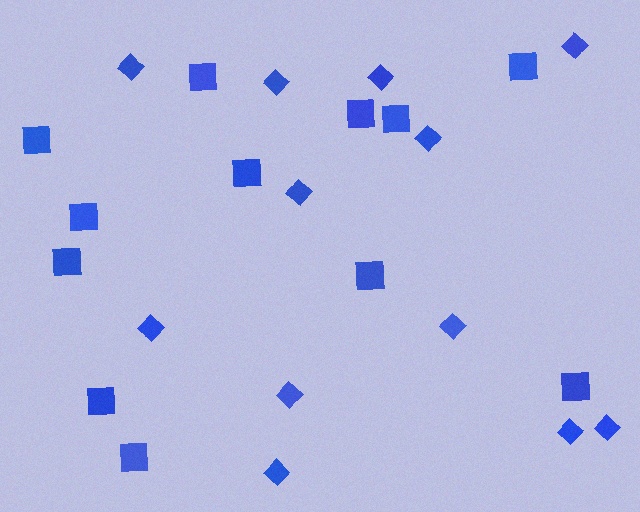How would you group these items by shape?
There are 2 groups: one group of squares (12) and one group of diamonds (12).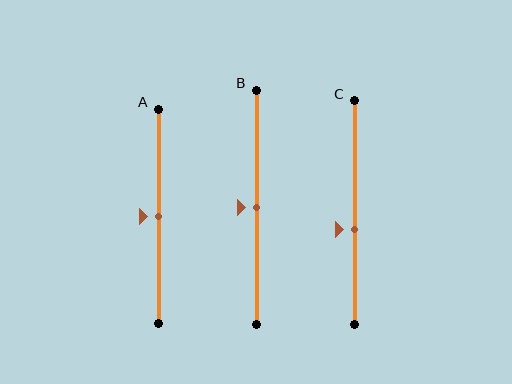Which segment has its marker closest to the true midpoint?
Segment A has its marker closest to the true midpoint.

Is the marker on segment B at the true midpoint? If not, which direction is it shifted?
Yes, the marker on segment B is at the true midpoint.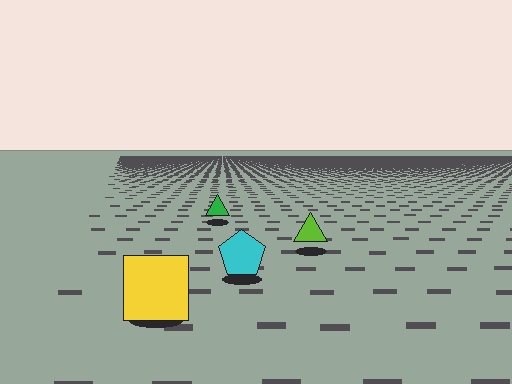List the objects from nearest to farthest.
From nearest to farthest: the yellow square, the cyan pentagon, the lime triangle, the green triangle.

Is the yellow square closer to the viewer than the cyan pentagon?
Yes. The yellow square is closer — you can tell from the texture gradient: the ground texture is coarser near it.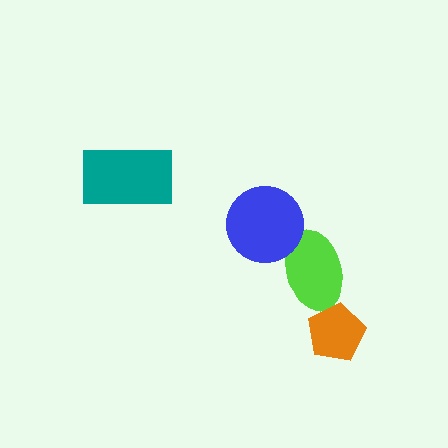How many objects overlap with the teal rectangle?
0 objects overlap with the teal rectangle.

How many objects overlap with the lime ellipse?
1 object overlaps with the lime ellipse.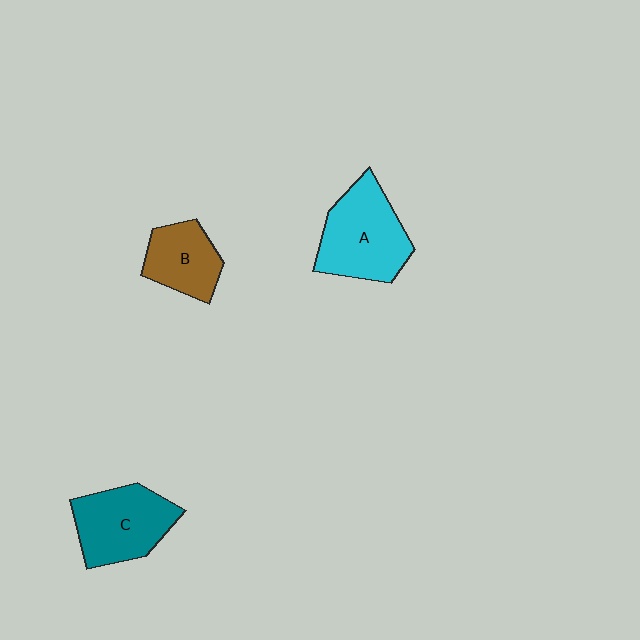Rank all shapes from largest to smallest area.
From largest to smallest: A (cyan), C (teal), B (brown).